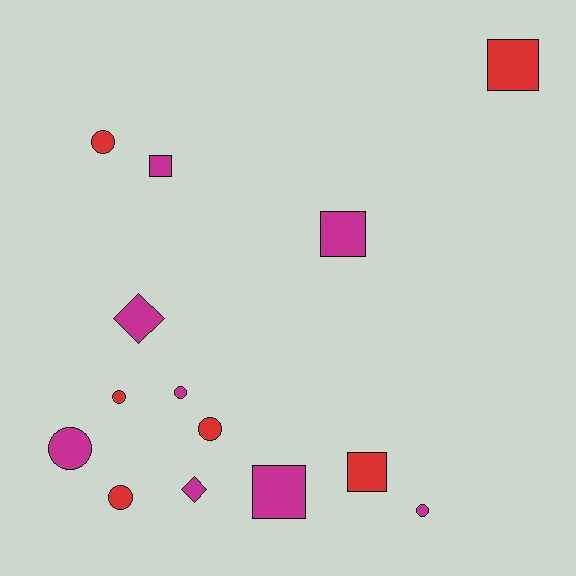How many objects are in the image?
There are 14 objects.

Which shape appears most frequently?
Circle, with 7 objects.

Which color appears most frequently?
Magenta, with 8 objects.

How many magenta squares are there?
There are 3 magenta squares.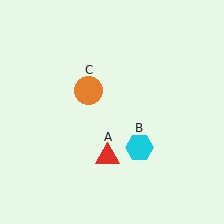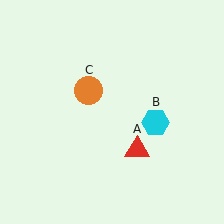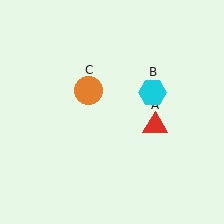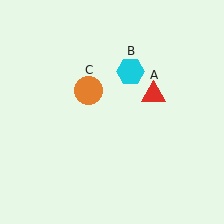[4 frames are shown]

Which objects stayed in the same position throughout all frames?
Orange circle (object C) remained stationary.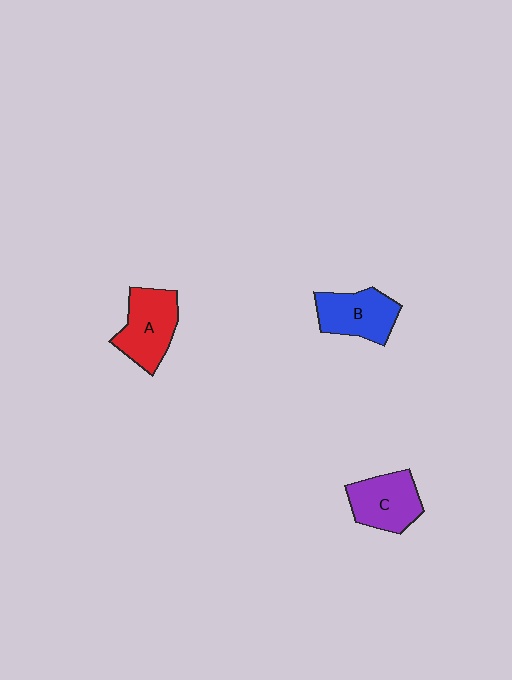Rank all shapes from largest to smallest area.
From largest to smallest: A (red), C (purple), B (blue).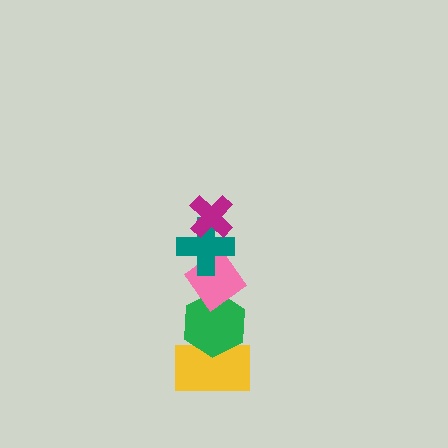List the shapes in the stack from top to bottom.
From top to bottom: the magenta cross, the teal cross, the pink diamond, the green hexagon, the yellow rectangle.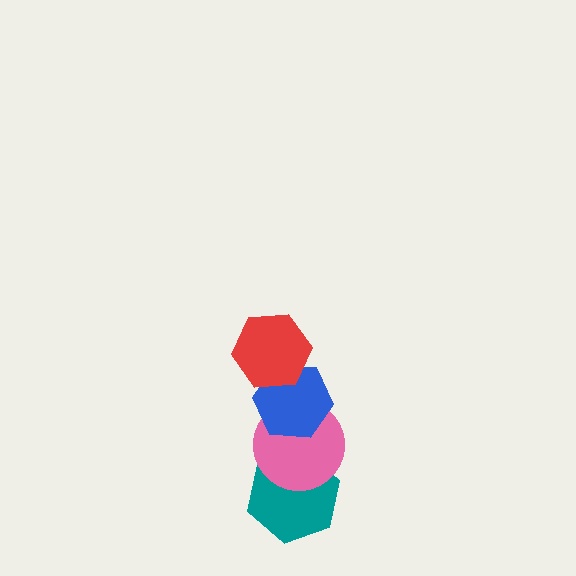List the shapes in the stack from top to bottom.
From top to bottom: the red hexagon, the blue hexagon, the pink circle, the teal hexagon.